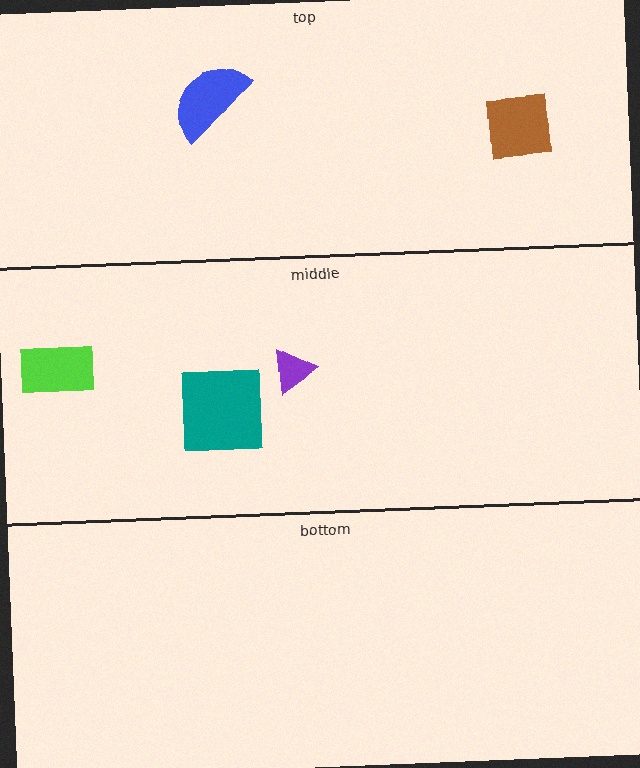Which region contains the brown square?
The top region.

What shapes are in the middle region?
The lime rectangle, the purple triangle, the teal square.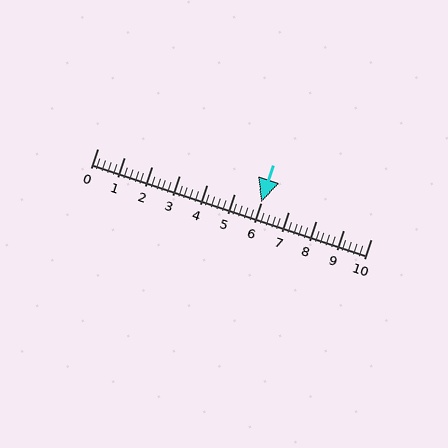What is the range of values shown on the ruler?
The ruler shows values from 0 to 10.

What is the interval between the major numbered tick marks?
The major tick marks are spaced 1 units apart.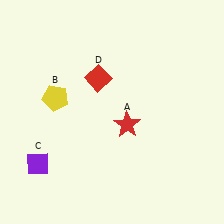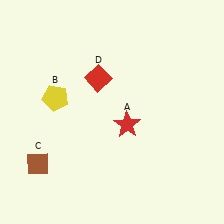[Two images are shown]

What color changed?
The diamond (C) changed from purple in Image 1 to brown in Image 2.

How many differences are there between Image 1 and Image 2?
There is 1 difference between the two images.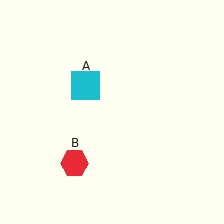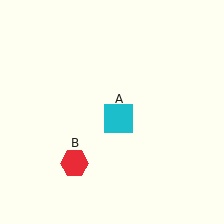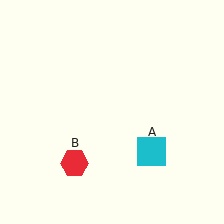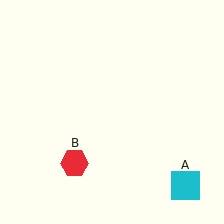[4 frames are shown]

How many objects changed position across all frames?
1 object changed position: cyan square (object A).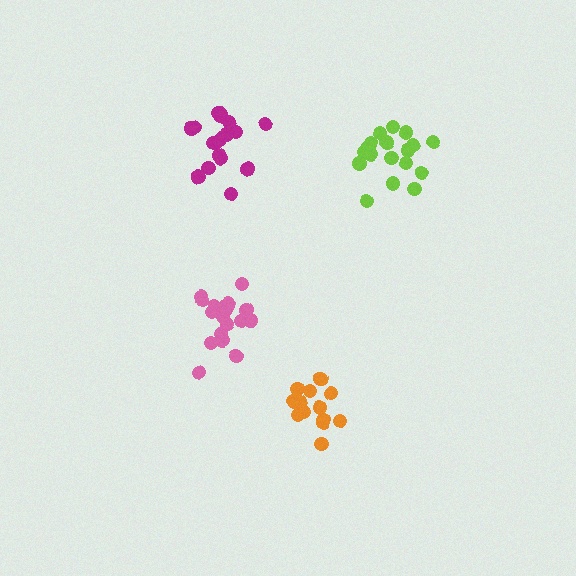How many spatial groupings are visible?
There are 4 spatial groupings.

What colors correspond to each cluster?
The clusters are colored: orange, magenta, pink, lime.